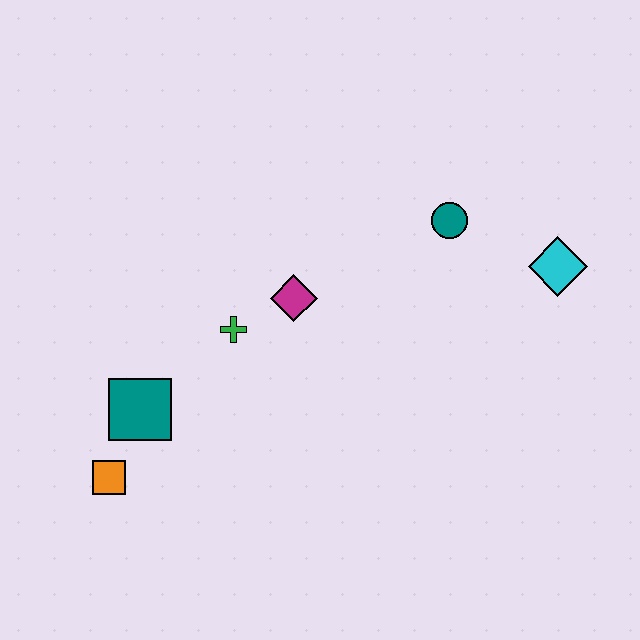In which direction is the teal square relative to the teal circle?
The teal square is to the left of the teal circle.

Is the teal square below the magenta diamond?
Yes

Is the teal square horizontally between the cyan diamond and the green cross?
No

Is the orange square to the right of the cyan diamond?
No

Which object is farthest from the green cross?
The cyan diamond is farthest from the green cross.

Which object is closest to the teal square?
The orange square is closest to the teal square.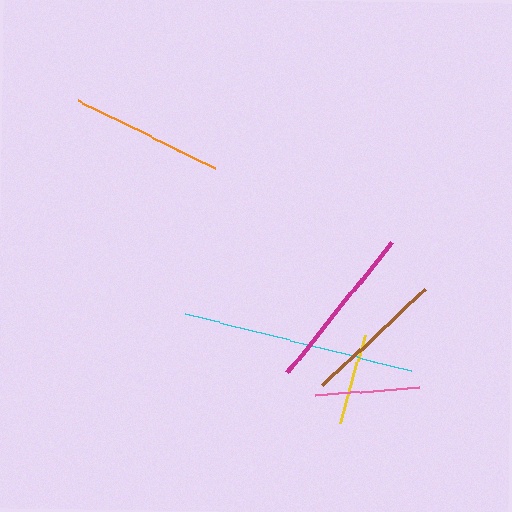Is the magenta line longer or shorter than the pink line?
The magenta line is longer than the pink line.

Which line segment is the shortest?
The yellow line is the shortest at approximately 92 pixels.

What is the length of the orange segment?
The orange segment is approximately 152 pixels long.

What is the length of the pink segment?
The pink segment is approximately 105 pixels long.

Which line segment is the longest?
The cyan line is the longest at approximately 234 pixels.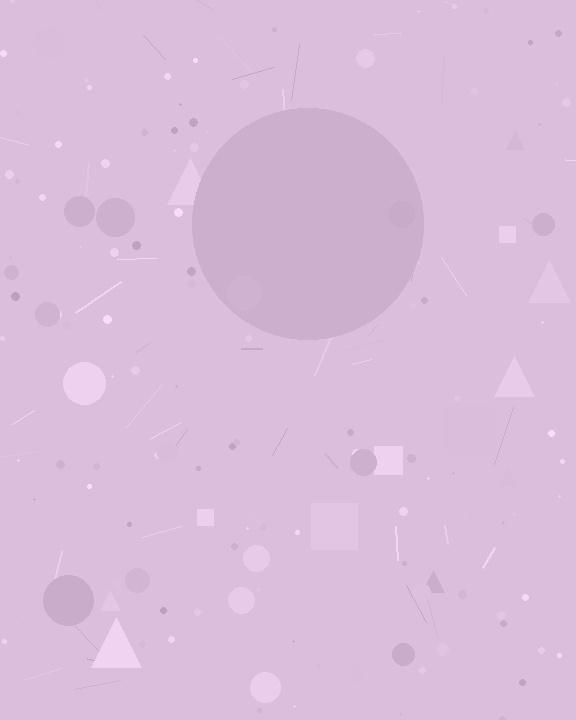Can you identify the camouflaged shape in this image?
The camouflaged shape is a circle.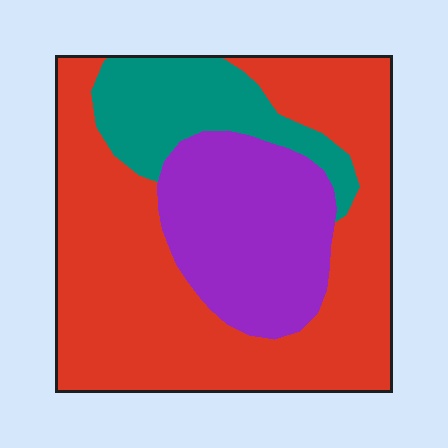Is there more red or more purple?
Red.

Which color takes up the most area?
Red, at roughly 60%.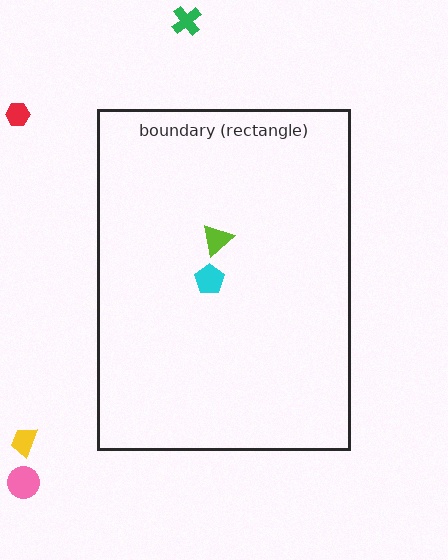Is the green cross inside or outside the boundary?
Outside.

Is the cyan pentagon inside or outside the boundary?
Inside.